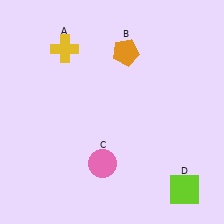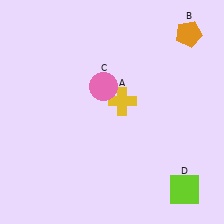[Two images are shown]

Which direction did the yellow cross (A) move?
The yellow cross (A) moved right.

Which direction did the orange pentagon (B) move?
The orange pentagon (B) moved right.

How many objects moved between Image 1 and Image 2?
3 objects moved between the two images.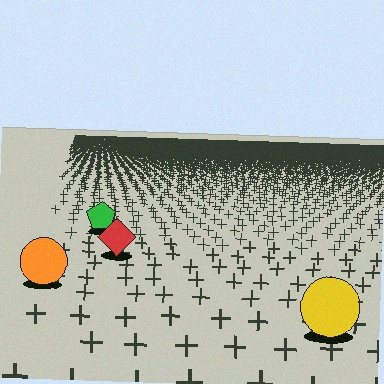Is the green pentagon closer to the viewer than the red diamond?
No. The red diamond is closer — you can tell from the texture gradient: the ground texture is coarser near it.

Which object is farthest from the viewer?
The green pentagon is farthest from the viewer. It appears smaller and the ground texture around it is denser.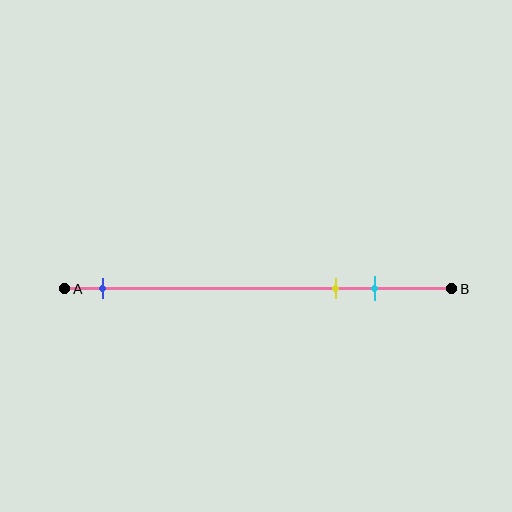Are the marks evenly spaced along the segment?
No, the marks are not evenly spaced.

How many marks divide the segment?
There are 3 marks dividing the segment.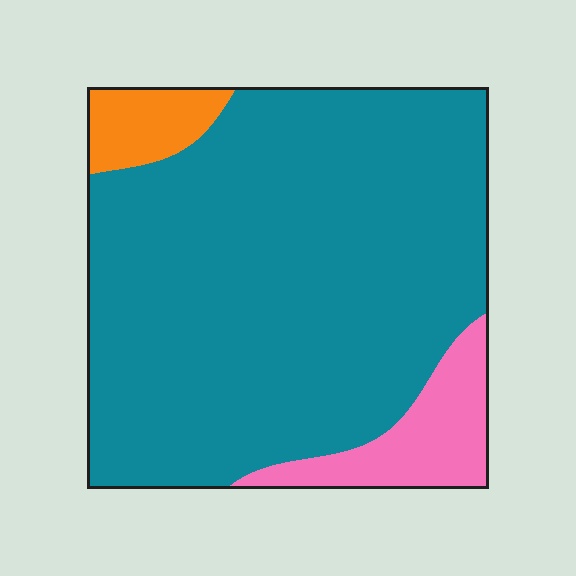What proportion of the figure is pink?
Pink takes up about one tenth (1/10) of the figure.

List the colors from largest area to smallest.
From largest to smallest: teal, pink, orange.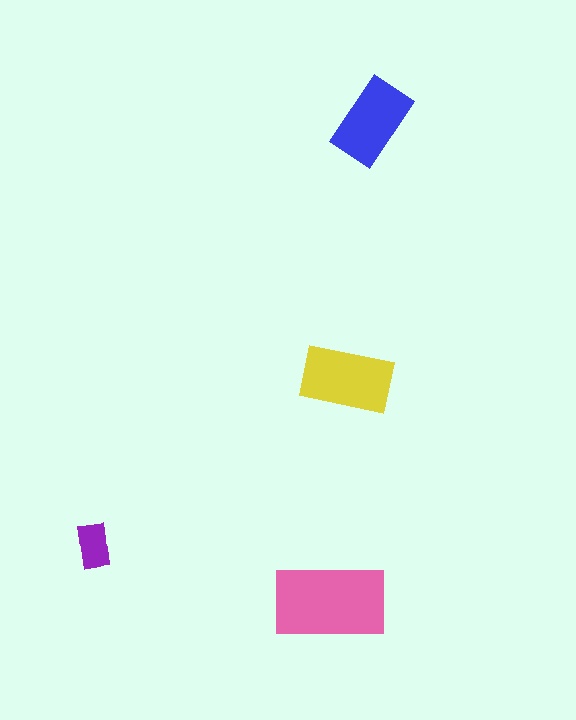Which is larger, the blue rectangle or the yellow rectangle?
The yellow one.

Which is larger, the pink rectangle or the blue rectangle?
The pink one.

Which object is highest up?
The blue rectangle is topmost.